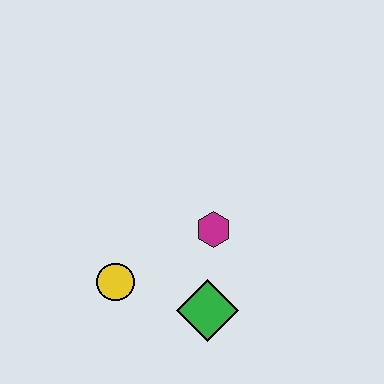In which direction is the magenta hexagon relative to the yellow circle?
The magenta hexagon is to the right of the yellow circle.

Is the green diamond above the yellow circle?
No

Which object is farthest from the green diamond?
The yellow circle is farthest from the green diamond.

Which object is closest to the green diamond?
The magenta hexagon is closest to the green diamond.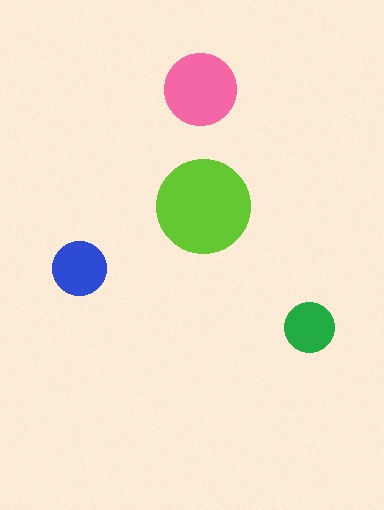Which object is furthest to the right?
The green circle is rightmost.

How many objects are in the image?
There are 4 objects in the image.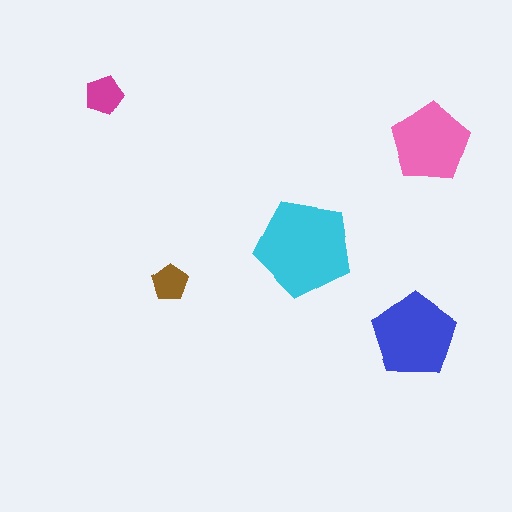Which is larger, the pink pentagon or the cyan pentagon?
The cyan one.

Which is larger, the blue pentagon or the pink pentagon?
The blue one.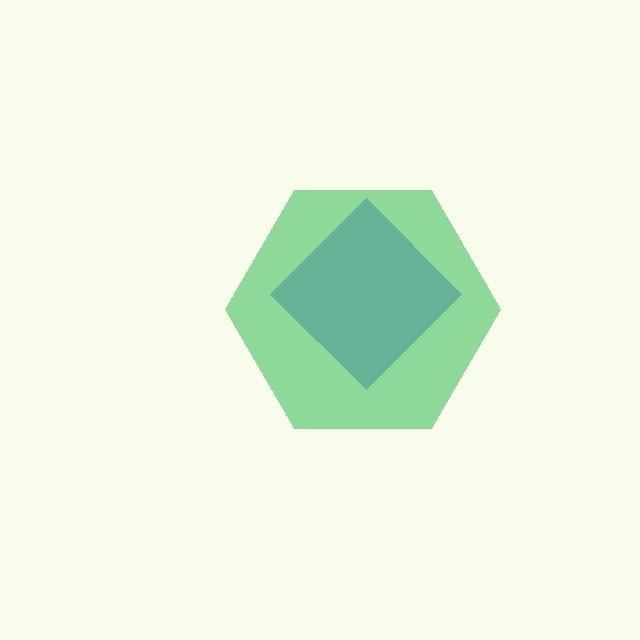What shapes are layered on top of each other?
The layered shapes are: a blue diamond, a green hexagon.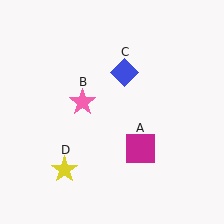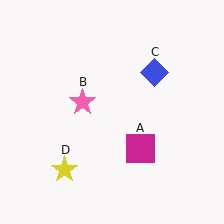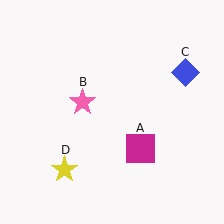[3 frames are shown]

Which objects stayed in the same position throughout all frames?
Magenta square (object A) and pink star (object B) and yellow star (object D) remained stationary.